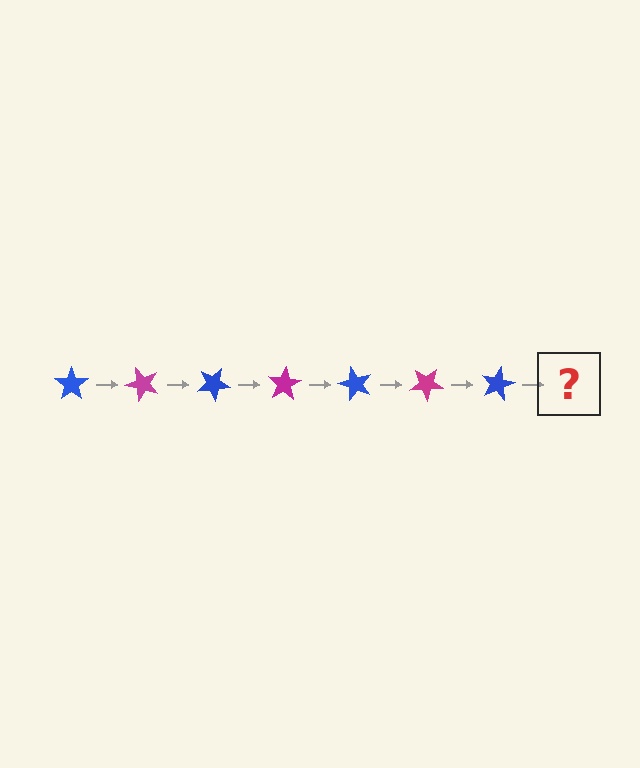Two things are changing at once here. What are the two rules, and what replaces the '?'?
The two rules are that it rotates 50 degrees each step and the color cycles through blue and magenta. The '?' should be a magenta star, rotated 350 degrees from the start.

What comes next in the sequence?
The next element should be a magenta star, rotated 350 degrees from the start.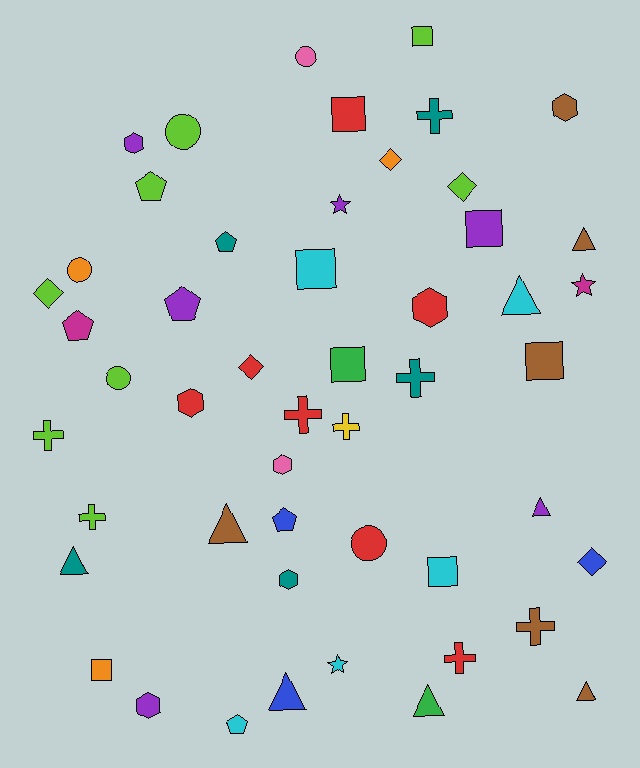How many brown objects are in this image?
There are 6 brown objects.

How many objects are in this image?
There are 50 objects.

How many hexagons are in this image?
There are 7 hexagons.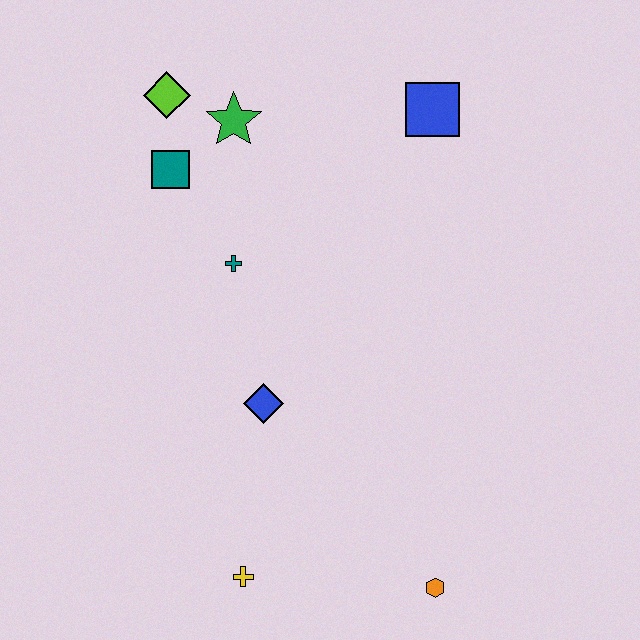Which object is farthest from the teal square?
The orange hexagon is farthest from the teal square.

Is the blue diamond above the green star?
No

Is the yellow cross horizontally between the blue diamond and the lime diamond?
Yes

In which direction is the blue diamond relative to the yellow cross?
The blue diamond is above the yellow cross.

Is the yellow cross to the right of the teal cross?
Yes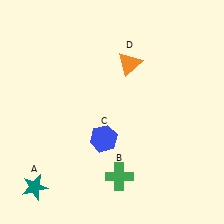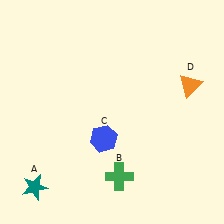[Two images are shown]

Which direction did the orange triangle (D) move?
The orange triangle (D) moved right.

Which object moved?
The orange triangle (D) moved right.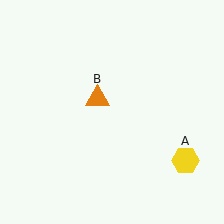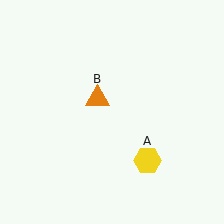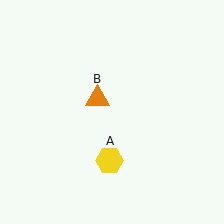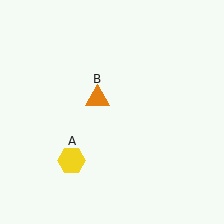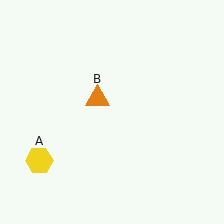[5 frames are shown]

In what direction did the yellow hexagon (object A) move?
The yellow hexagon (object A) moved left.